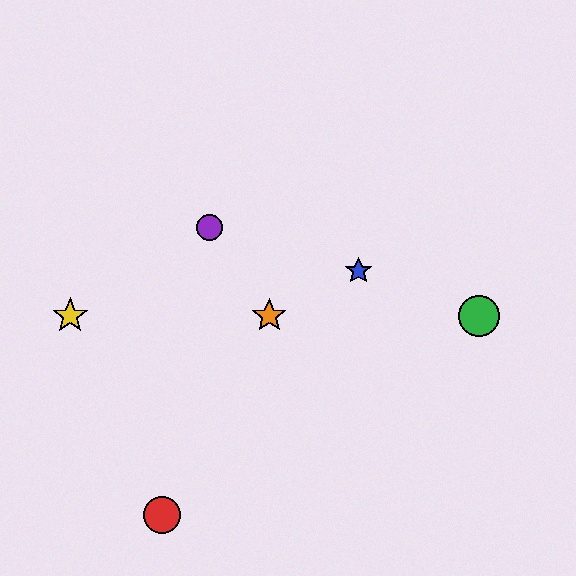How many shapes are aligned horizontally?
3 shapes (the green circle, the yellow star, the orange star) are aligned horizontally.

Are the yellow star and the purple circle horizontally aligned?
No, the yellow star is at y≈316 and the purple circle is at y≈228.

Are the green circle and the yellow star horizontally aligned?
Yes, both are at y≈316.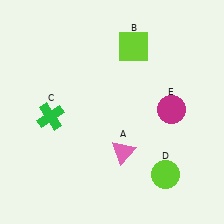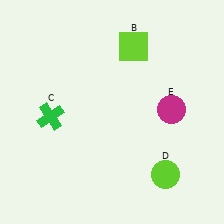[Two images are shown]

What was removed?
The pink triangle (A) was removed in Image 2.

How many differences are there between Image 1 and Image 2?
There is 1 difference between the two images.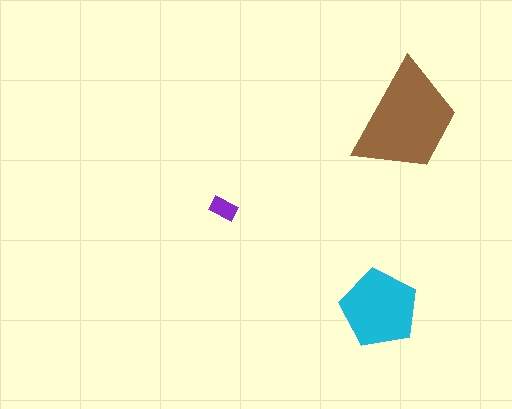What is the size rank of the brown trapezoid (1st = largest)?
1st.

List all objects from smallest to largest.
The purple rectangle, the cyan pentagon, the brown trapezoid.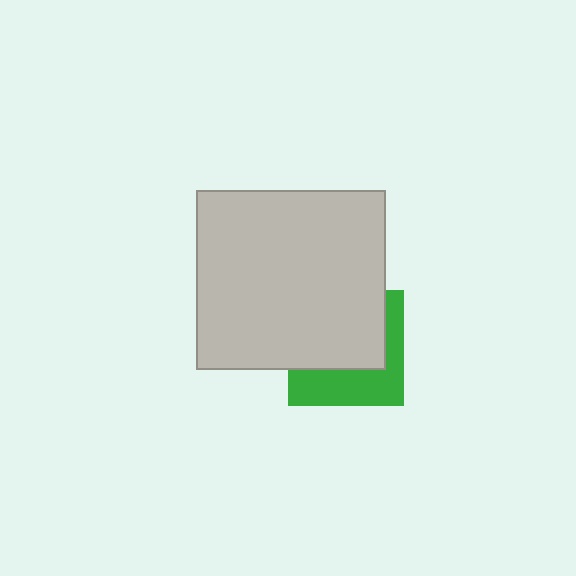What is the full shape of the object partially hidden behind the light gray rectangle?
The partially hidden object is a green square.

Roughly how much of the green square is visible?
A small part of it is visible (roughly 42%).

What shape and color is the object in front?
The object in front is a light gray rectangle.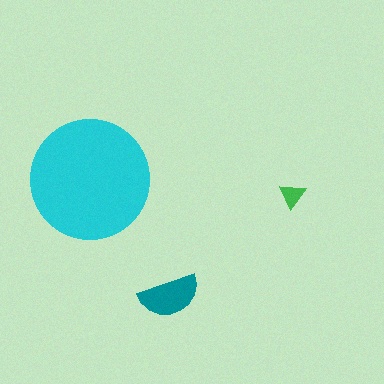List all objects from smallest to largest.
The green triangle, the teal semicircle, the cyan circle.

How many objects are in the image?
There are 3 objects in the image.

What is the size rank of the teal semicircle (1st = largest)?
2nd.